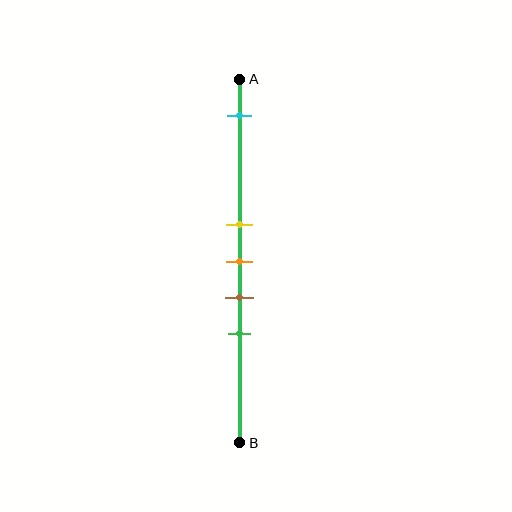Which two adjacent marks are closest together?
The yellow and orange marks are the closest adjacent pair.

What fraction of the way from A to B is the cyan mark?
The cyan mark is approximately 10% (0.1) of the way from A to B.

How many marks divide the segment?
There are 5 marks dividing the segment.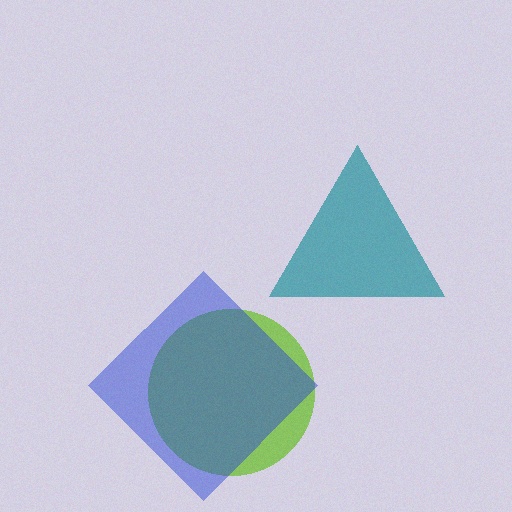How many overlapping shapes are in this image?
There are 3 overlapping shapes in the image.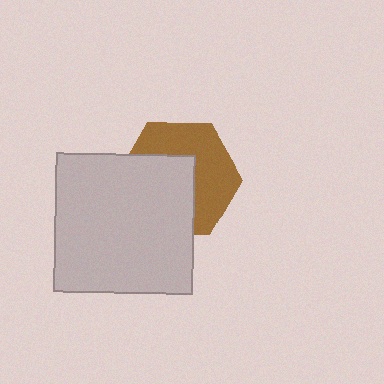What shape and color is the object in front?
The object in front is a light gray square.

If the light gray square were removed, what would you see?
You would see the complete brown hexagon.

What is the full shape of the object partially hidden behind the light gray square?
The partially hidden object is a brown hexagon.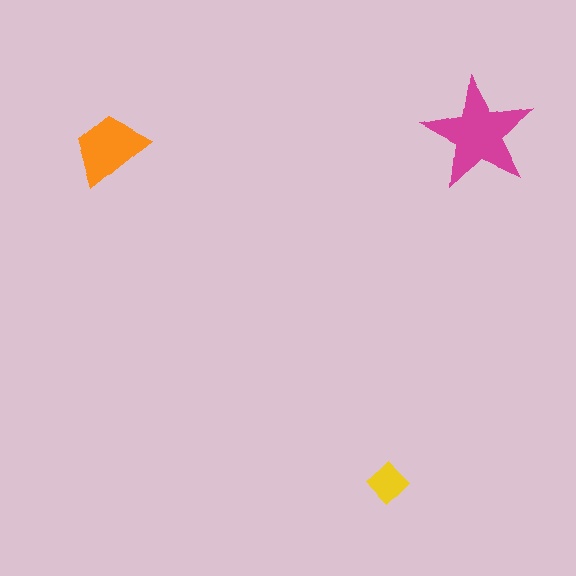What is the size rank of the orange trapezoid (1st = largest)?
2nd.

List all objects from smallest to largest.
The yellow diamond, the orange trapezoid, the magenta star.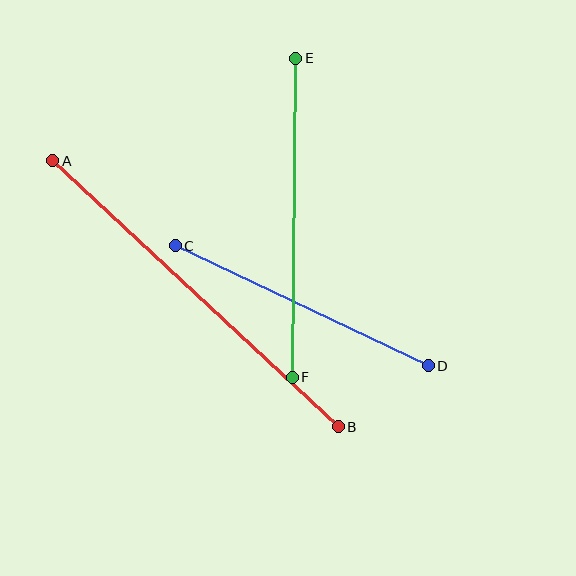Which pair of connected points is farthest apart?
Points A and B are farthest apart.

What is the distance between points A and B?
The distance is approximately 390 pixels.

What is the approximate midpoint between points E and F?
The midpoint is at approximately (294, 218) pixels.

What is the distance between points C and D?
The distance is approximately 280 pixels.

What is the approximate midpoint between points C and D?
The midpoint is at approximately (302, 306) pixels.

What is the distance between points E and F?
The distance is approximately 319 pixels.